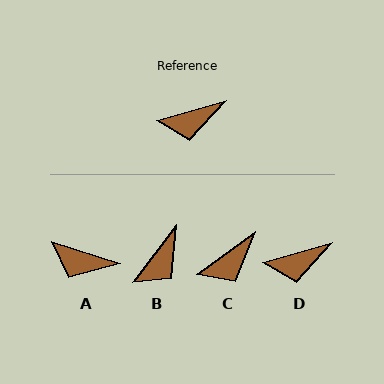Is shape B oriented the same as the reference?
No, it is off by about 37 degrees.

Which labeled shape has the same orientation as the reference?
D.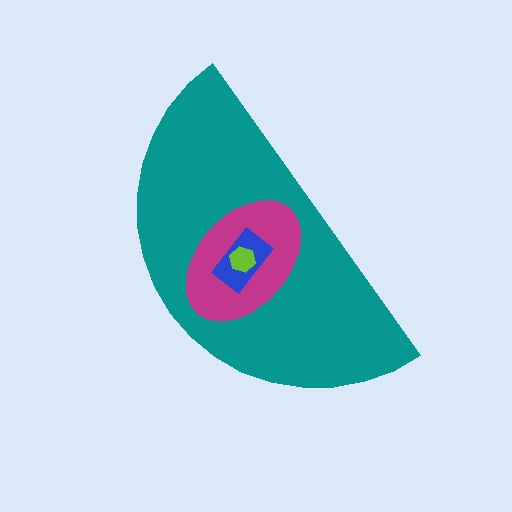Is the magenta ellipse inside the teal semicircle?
Yes.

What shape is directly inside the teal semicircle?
The magenta ellipse.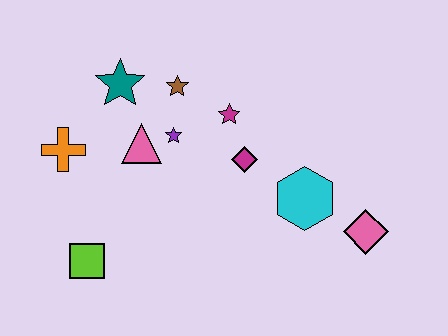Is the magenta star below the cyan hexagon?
No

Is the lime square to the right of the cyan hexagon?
No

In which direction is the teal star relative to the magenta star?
The teal star is to the left of the magenta star.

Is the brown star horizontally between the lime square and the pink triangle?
No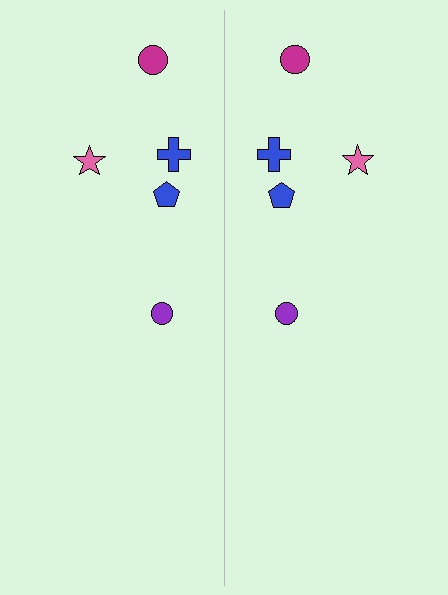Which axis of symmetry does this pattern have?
The pattern has a vertical axis of symmetry running through the center of the image.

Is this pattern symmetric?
Yes, this pattern has bilateral (reflection) symmetry.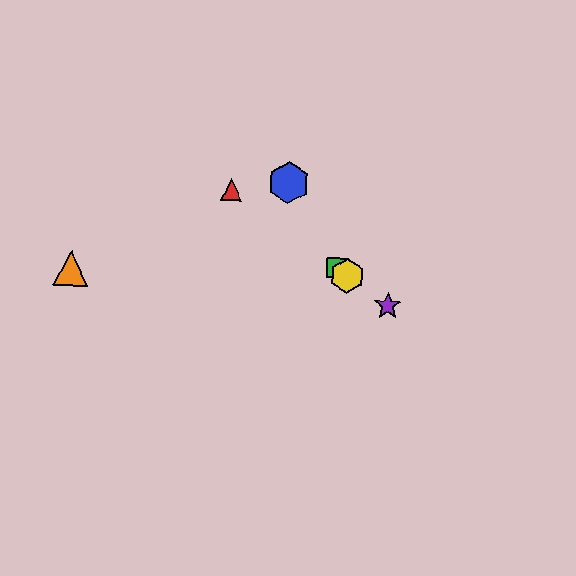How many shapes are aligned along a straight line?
4 shapes (the red triangle, the green square, the yellow hexagon, the purple star) are aligned along a straight line.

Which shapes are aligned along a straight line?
The red triangle, the green square, the yellow hexagon, the purple star are aligned along a straight line.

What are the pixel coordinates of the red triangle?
The red triangle is at (232, 190).